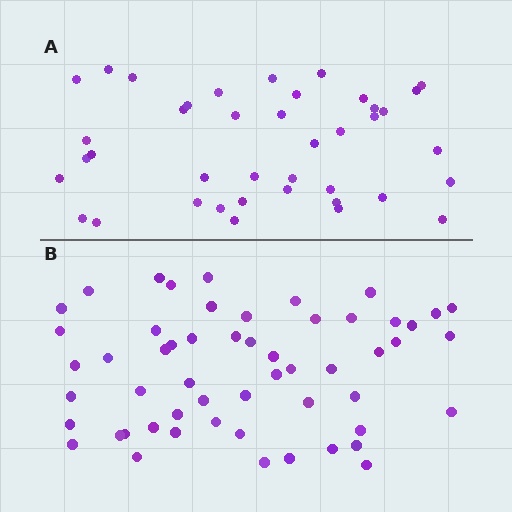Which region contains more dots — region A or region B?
Region B (the bottom region) has more dots.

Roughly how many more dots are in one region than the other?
Region B has approximately 15 more dots than region A.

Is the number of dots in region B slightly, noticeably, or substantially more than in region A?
Region B has noticeably more, but not dramatically so. The ratio is roughly 1.4 to 1.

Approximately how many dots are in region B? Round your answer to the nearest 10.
About 60 dots. (The exact count is 55, which rounds to 60.)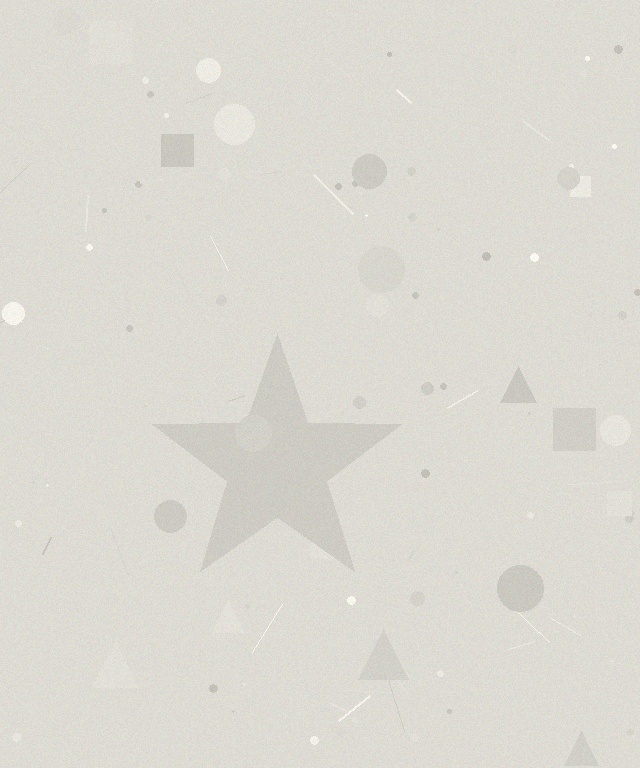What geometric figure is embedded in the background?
A star is embedded in the background.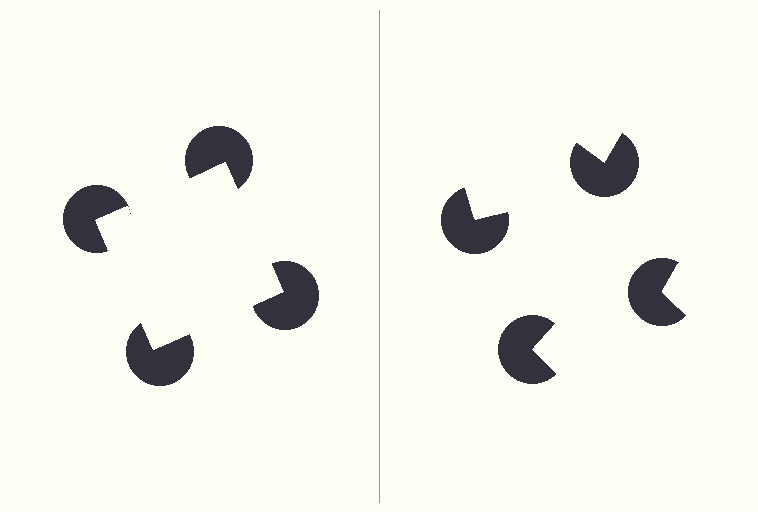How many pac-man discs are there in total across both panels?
8 — 4 on each side.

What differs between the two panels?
The pac-man discs are positioned identically on both sides; only the wedge orientations differ. On the left they align to a square; on the right they are misaligned.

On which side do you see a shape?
An illusory square appears on the left side. On the right side the wedge cuts are rotated, so no coherent shape forms.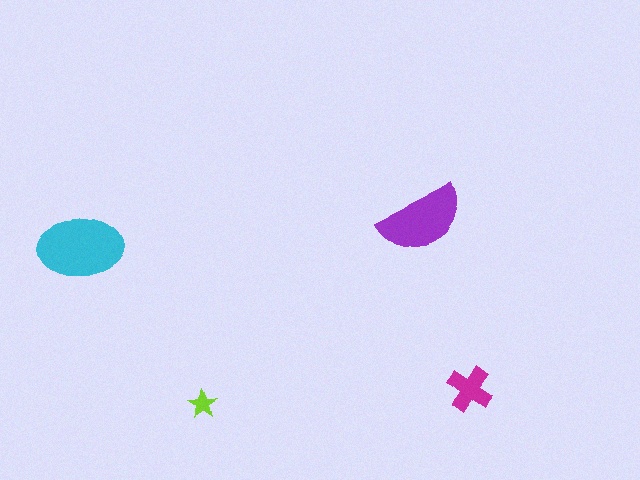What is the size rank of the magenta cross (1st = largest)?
3rd.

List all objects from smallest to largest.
The lime star, the magenta cross, the purple semicircle, the cyan ellipse.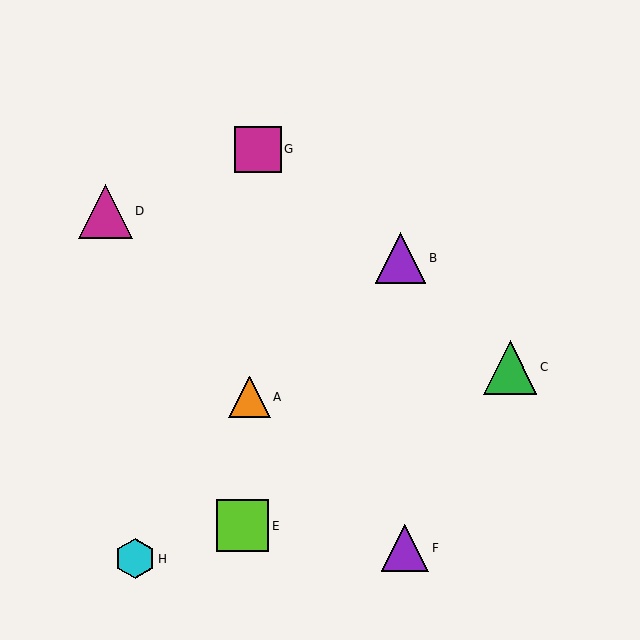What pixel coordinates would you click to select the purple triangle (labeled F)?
Click at (405, 548) to select the purple triangle F.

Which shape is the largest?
The magenta triangle (labeled D) is the largest.